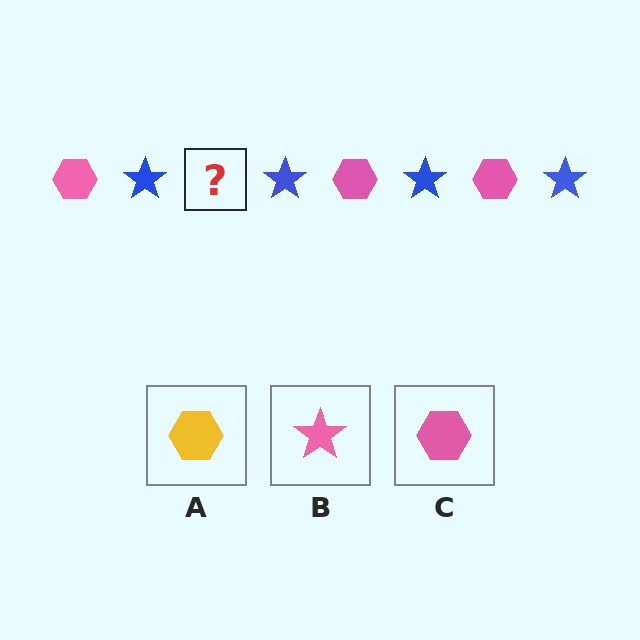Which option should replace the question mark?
Option C.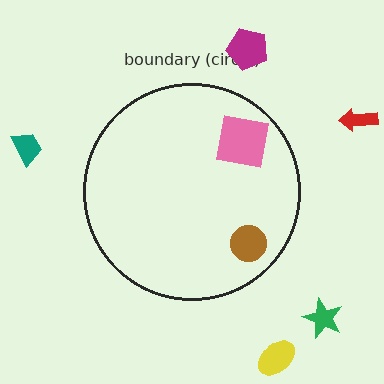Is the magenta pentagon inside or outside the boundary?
Outside.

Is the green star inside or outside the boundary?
Outside.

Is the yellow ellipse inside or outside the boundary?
Outside.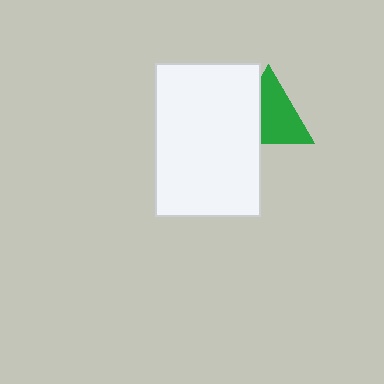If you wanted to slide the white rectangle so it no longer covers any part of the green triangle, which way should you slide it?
Slide it left — that is the most direct way to separate the two shapes.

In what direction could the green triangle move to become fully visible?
The green triangle could move right. That would shift it out from behind the white rectangle entirely.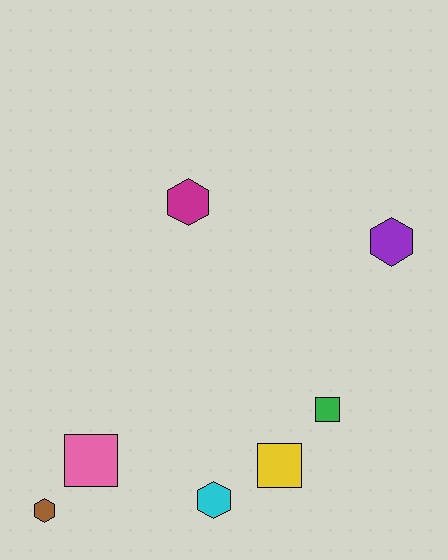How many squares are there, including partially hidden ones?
There are 3 squares.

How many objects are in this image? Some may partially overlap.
There are 7 objects.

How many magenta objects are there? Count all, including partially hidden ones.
There is 1 magenta object.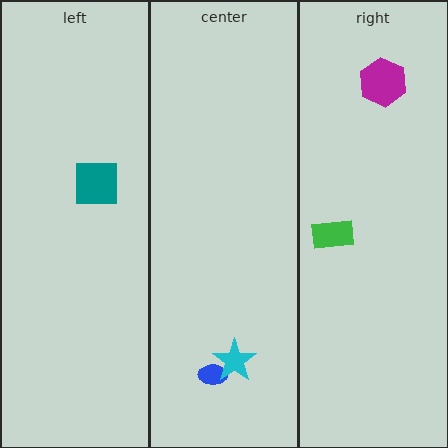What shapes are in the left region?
The teal square.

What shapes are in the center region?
The blue ellipse, the cyan star.